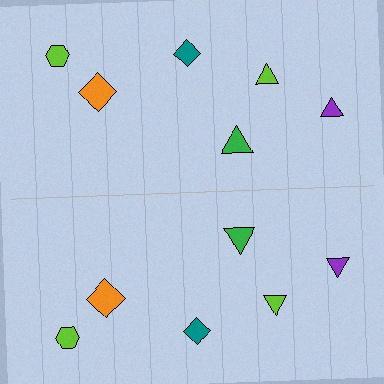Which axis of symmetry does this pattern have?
The pattern has a horizontal axis of symmetry running through the center of the image.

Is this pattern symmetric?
Yes, this pattern has bilateral (reflection) symmetry.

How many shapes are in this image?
There are 12 shapes in this image.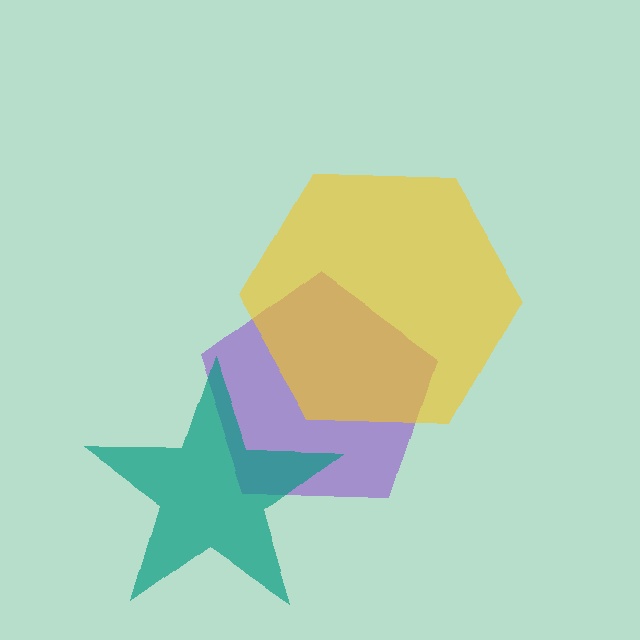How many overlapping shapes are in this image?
There are 3 overlapping shapes in the image.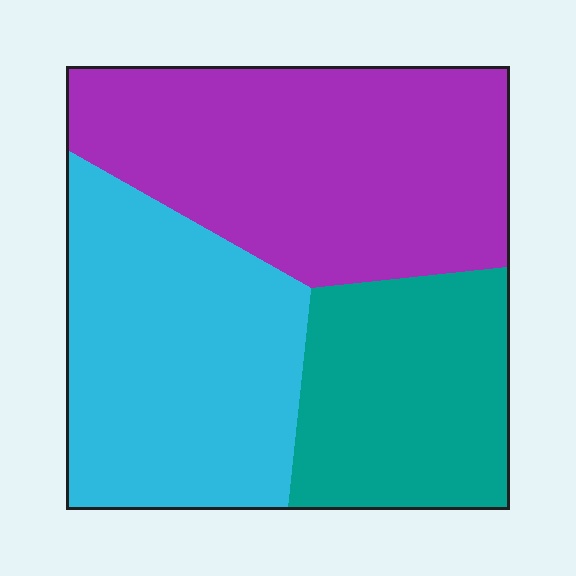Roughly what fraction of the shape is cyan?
Cyan takes up about one third (1/3) of the shape.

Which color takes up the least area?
Teal, at roughly 25%.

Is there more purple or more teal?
Purple.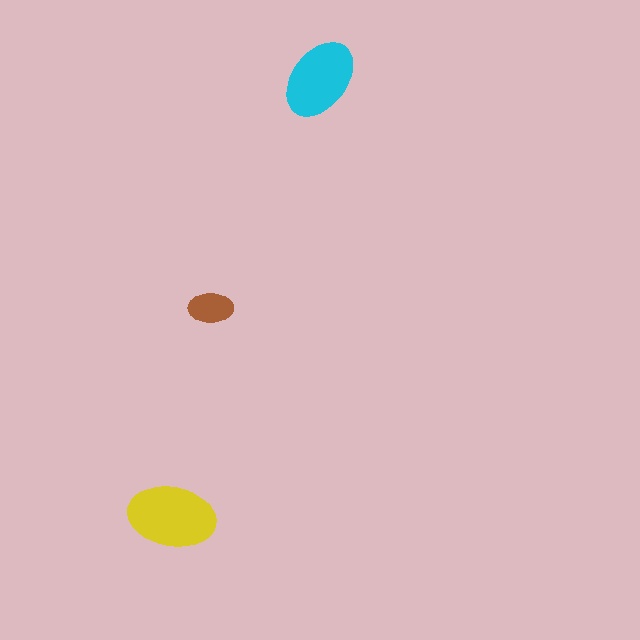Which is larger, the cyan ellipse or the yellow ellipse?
The yellow one.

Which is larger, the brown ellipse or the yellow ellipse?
The yellow one.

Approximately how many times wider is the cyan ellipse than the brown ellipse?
About 2 times wider.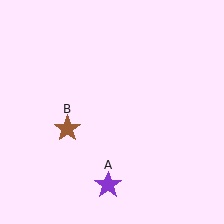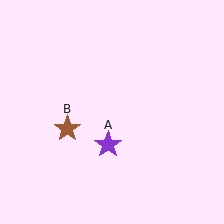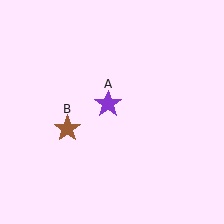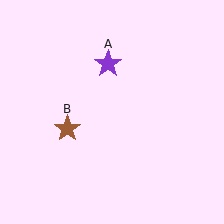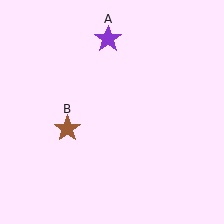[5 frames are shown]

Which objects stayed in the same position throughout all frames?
Brown star (object B) remained stationary.